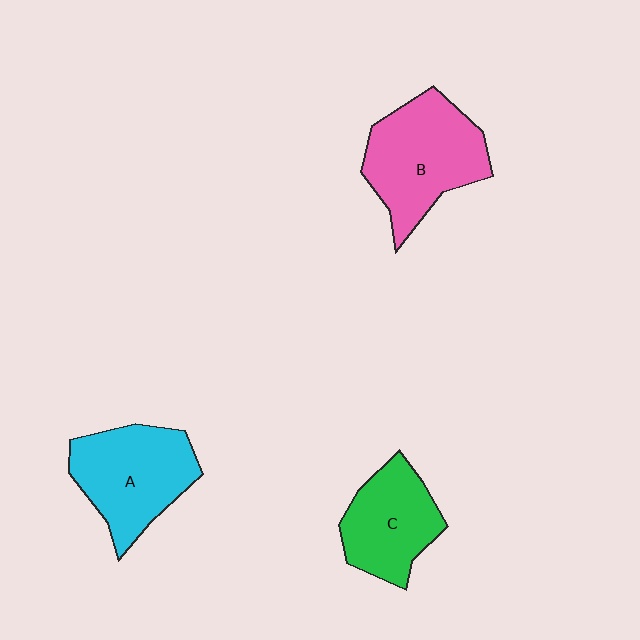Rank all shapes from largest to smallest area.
From largest to smallest: B (pink), A (cyan), C (green).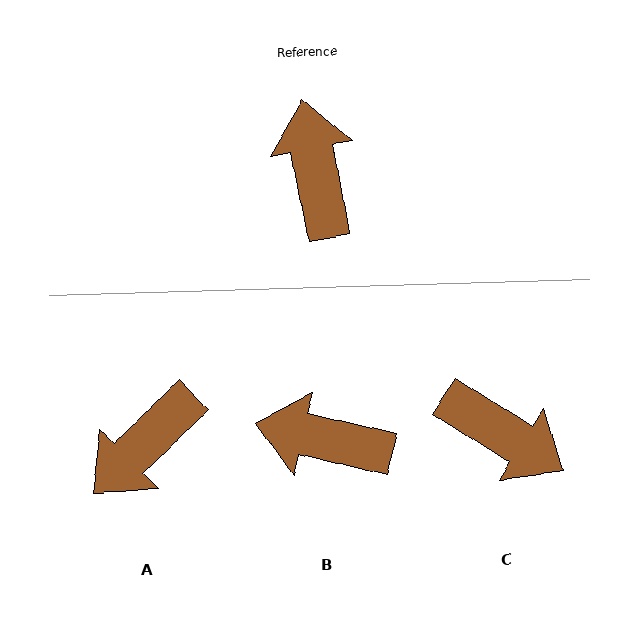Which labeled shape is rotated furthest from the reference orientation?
C, about 133 degrees away.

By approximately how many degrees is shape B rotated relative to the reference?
Approximately 66 degrees counter-clockwise.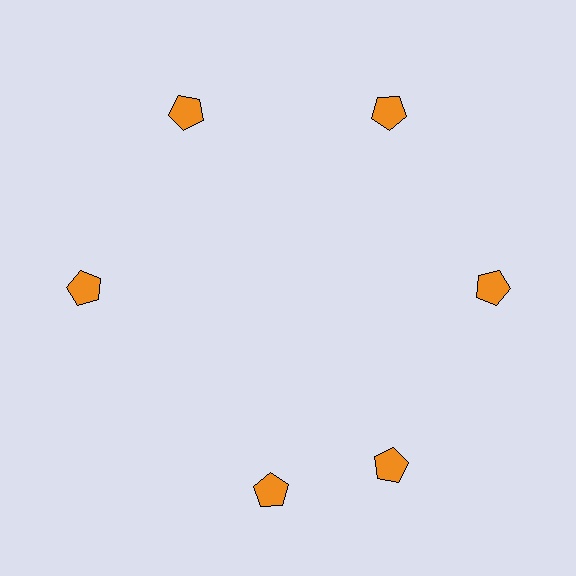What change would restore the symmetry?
The symmetry would be restored by rotating it back into even spacing with its neighbors so that all 6 pentagons sit at equal angles and equal distance from the center.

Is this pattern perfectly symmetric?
No. The 6 orange pentagons are arranged in a ring, but one element near the 7 o'clock position is rotated out of alignment along the ring, breaking the 6-fold rotational symmetry.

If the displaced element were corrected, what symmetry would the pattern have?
It would have 6-fold rotational symmetry — the pattern would map onto itself every 60 degrees.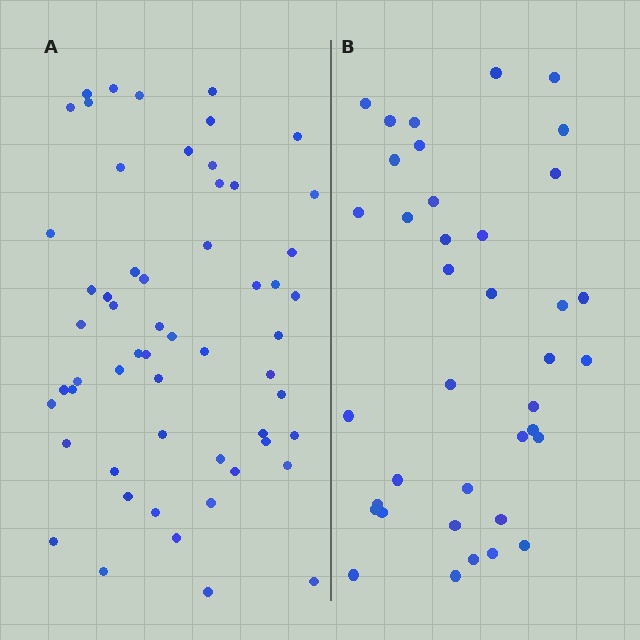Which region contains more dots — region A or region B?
Region A (the left region) has more dots.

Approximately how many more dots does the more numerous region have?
Region A has approximately 20 more dots than region B.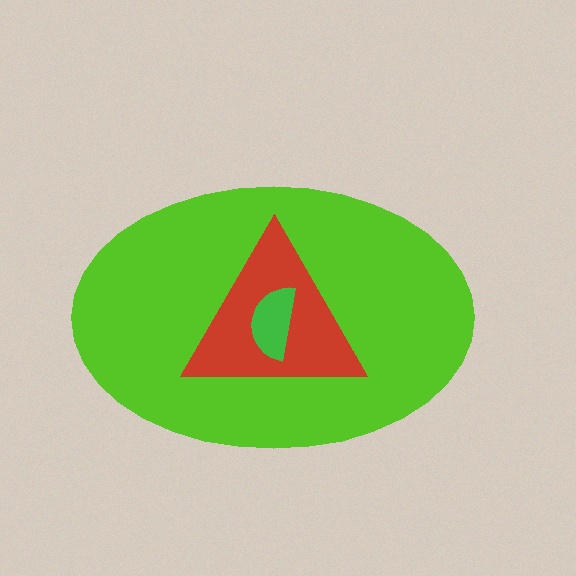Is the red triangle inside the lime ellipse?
Yes.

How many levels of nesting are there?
3.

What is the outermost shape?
The lime ellipse.